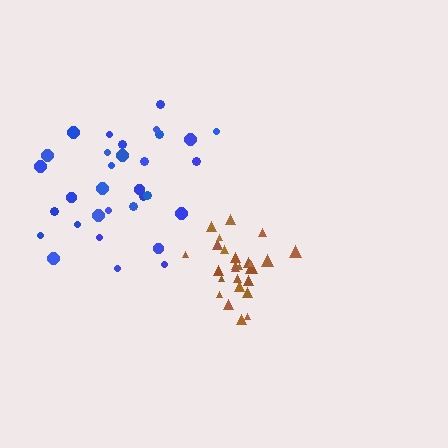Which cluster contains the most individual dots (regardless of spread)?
Blue (32).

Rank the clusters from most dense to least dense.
brown, blue.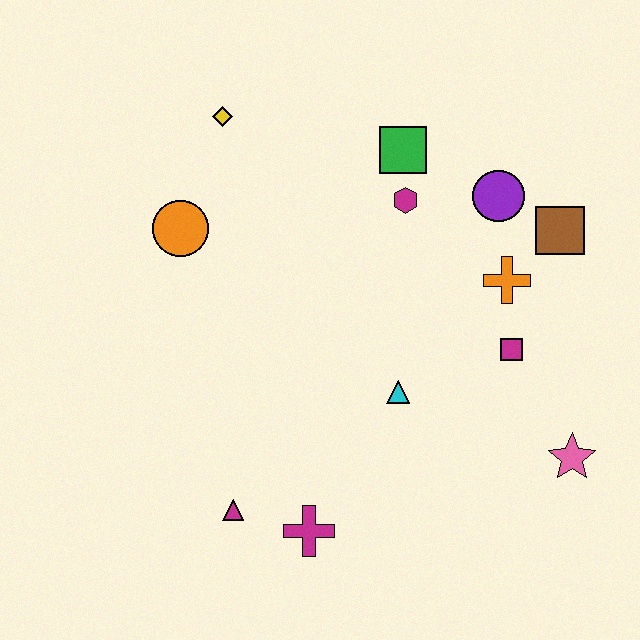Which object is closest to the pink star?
The magenta square is closest to the pink star.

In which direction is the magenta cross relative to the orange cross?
The magenta cross is below the orange cross.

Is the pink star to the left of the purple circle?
No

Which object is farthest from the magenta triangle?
The brown square is farthest from the magenta triangle.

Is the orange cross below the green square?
Yes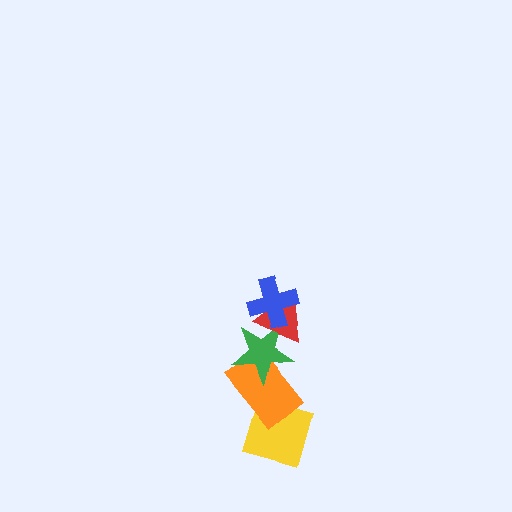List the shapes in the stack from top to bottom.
From top to bottom: the blue cross, the red triangle, the green star, the orange rectangle, the yellow diamond.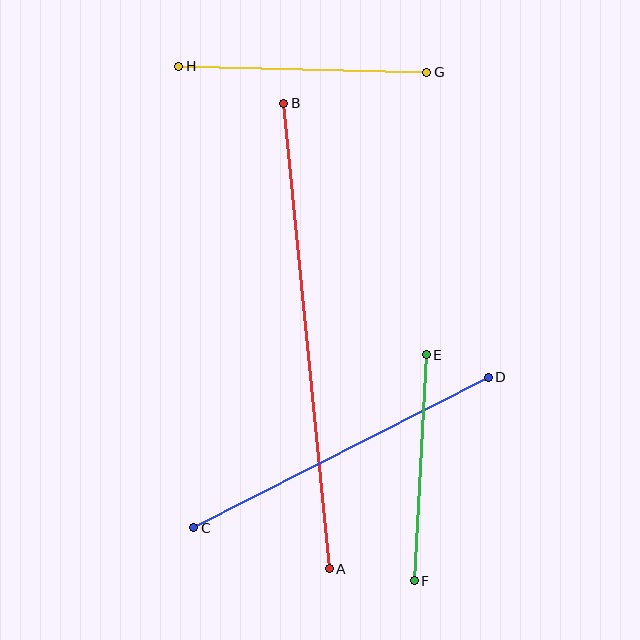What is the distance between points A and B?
The distance is approximately 468 pixels.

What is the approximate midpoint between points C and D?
The midpoint is at approximately (341, 452) pixels.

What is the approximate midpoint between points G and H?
The midpoint is at approximately (303, 69) pixels.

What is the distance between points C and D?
The distance is approximately 331 pixels.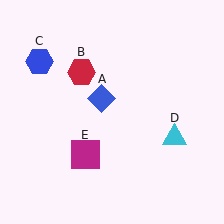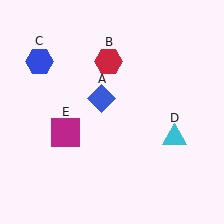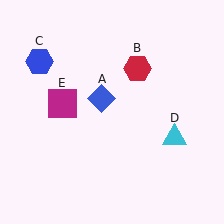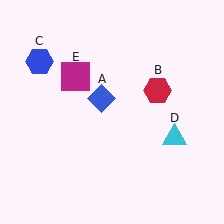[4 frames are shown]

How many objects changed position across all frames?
2 objects changed position: red hexagon (object B), magenta square (object E).